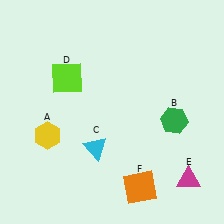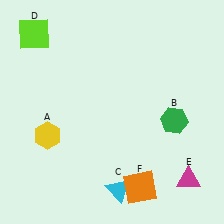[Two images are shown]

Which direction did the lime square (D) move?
The lime square (D) moved up.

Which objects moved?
The objects that moved are: the cyan triangle (C), the lime square (D).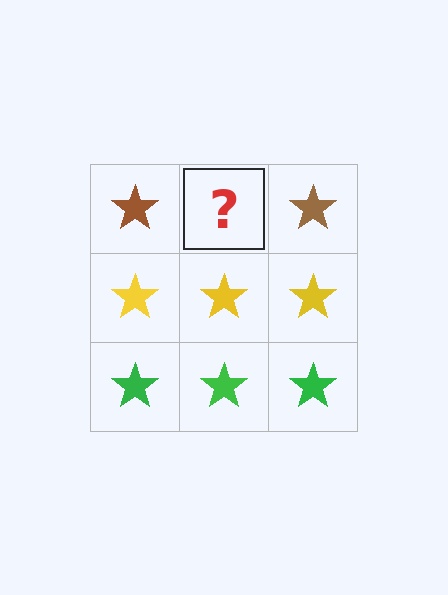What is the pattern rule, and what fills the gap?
The rule is that each row has a consistent color. The gap should be filled with a brown star.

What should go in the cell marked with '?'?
The missing cell should contain a brown star.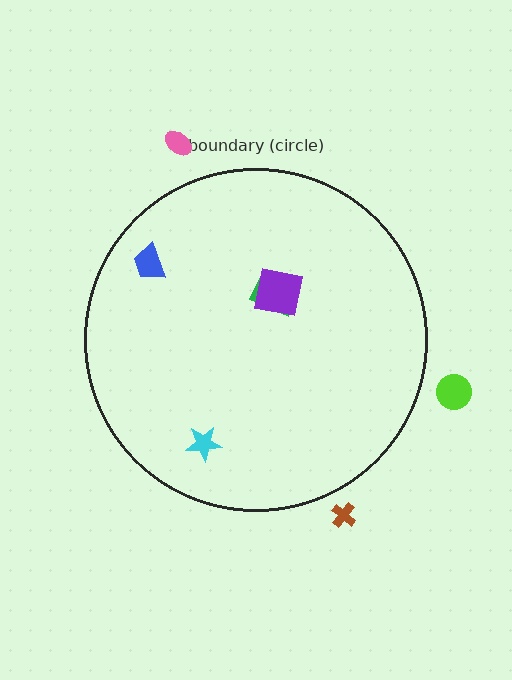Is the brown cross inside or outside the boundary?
Outside.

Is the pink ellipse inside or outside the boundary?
Outside.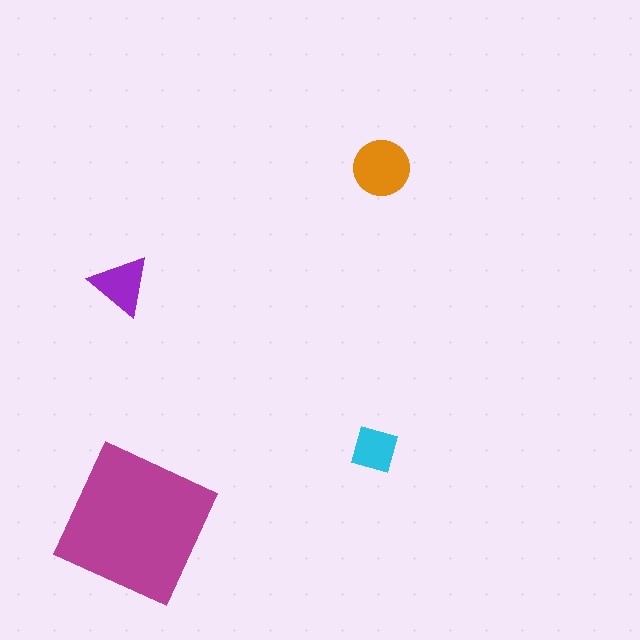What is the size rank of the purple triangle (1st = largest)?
3rd.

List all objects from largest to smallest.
The magenta square, the orange circle, the purple triangle, the cyan diamond.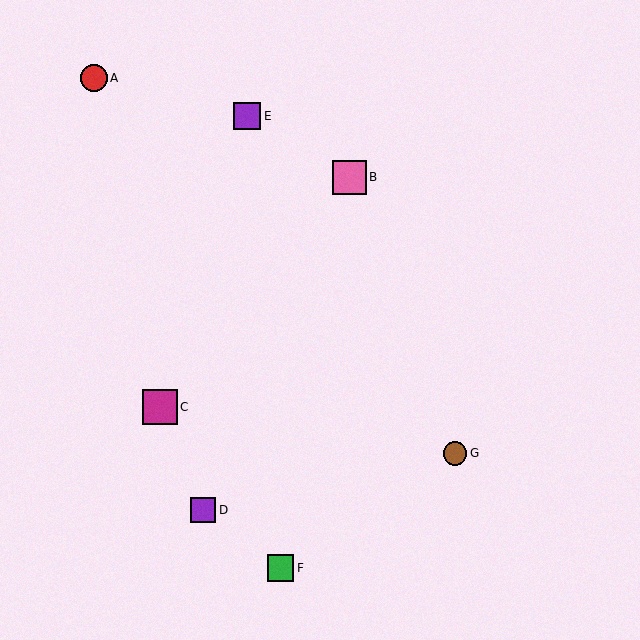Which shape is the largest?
The magenta square (labeled C) is the largest.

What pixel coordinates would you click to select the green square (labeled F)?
Click at (281, 568) to select the green square F.